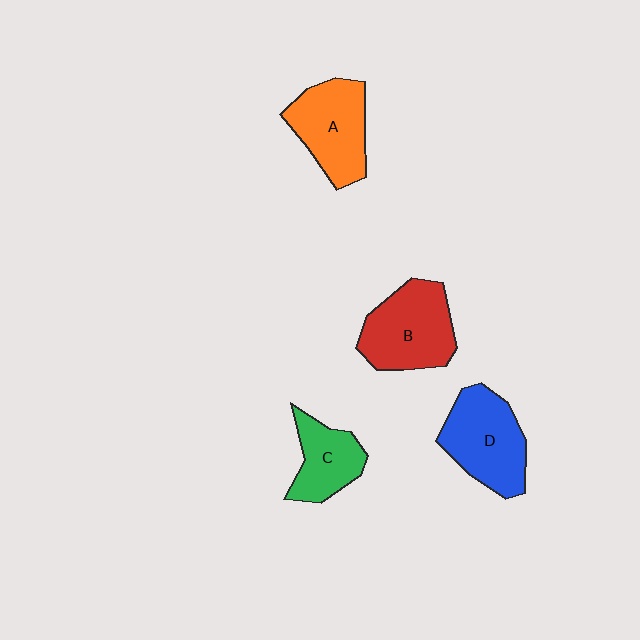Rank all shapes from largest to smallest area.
From largest to smallest: B (red), D (blue), A (orange), C (green).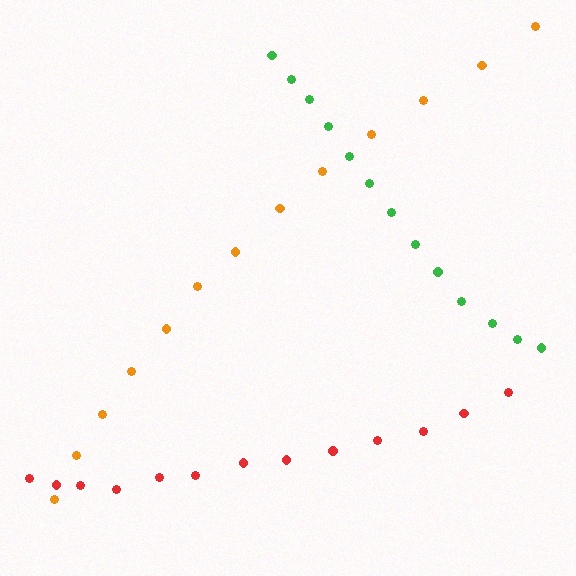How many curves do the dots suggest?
There are 3 distinct paths.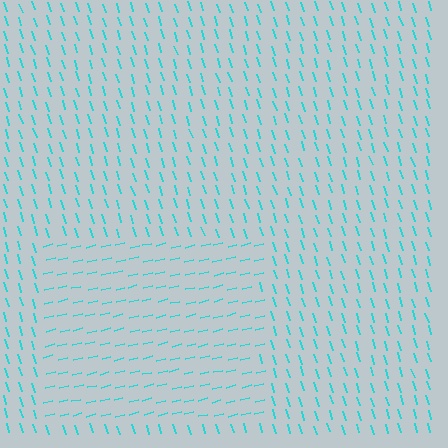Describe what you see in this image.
The image is filled with small cyan line segments. A rectangle region in the image has lines oriented differently from the surrounding lines, creating a visible texture boundary.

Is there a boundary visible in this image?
Yes, there is a texture boundary formed by a change in line orientation.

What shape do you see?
I see a rectangle.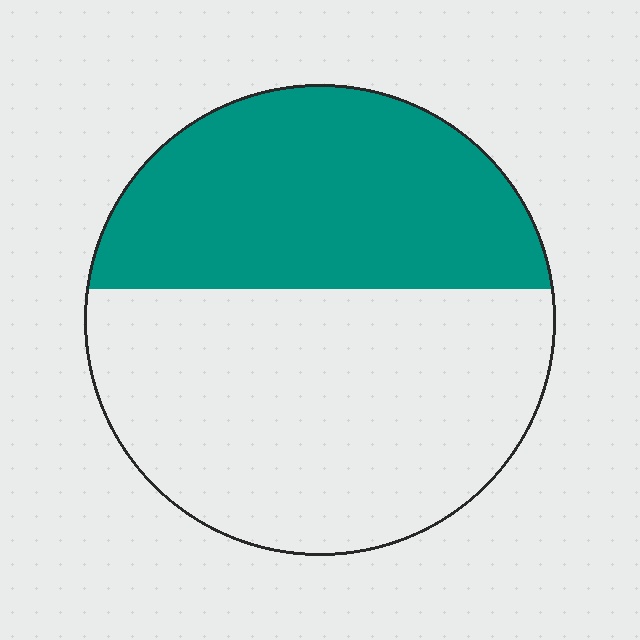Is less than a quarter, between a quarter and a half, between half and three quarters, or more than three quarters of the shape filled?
Between a quarter and a half.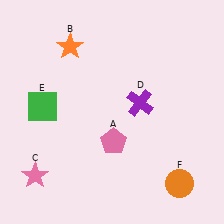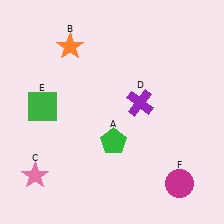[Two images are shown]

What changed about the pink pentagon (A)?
In Image 1, A is pink. In Image 2, it changed to green.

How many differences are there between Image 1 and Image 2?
There are 2 differences between the two images.